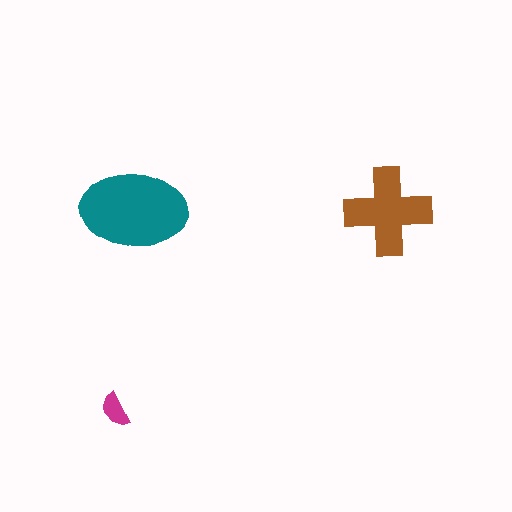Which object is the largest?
The teal ellipse.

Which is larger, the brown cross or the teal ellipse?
The teal ellipse.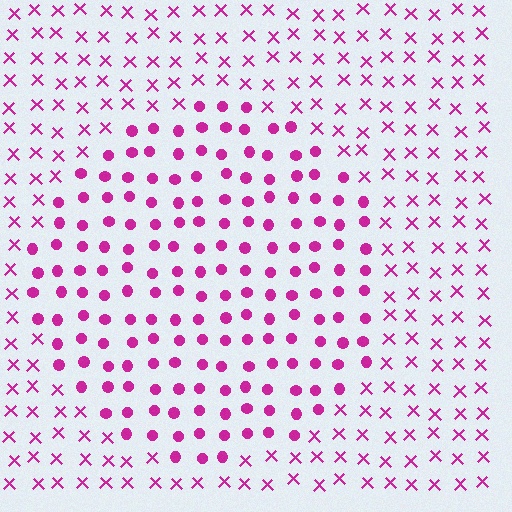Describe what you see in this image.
The image is filled with small magenta elements arranged in a uniform grid. A circle-shaped region contains circles, while the surrounding area contains X marks. The boundary is defined purely by the change in element shape.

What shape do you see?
I see a circle.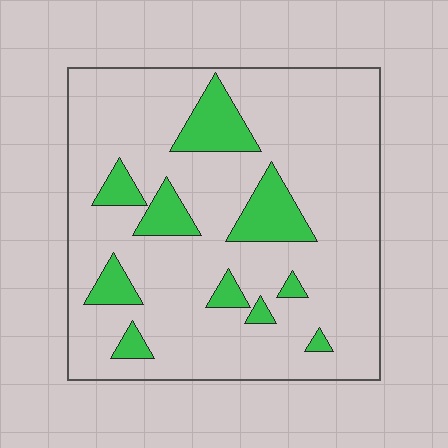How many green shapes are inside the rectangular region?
10.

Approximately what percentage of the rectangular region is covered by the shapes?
Approximately 15%.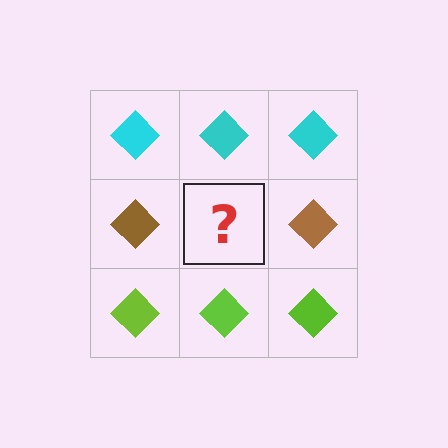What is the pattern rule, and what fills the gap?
The rule is that each row has a consistent color. The gap should be filled with a brown diamond.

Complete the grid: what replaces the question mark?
The question mark should be replaced with a brown diamond.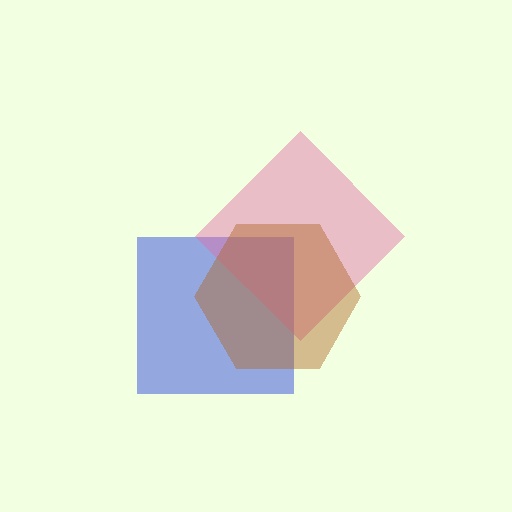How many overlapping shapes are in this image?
There are 3 overlapping shapes in the image.